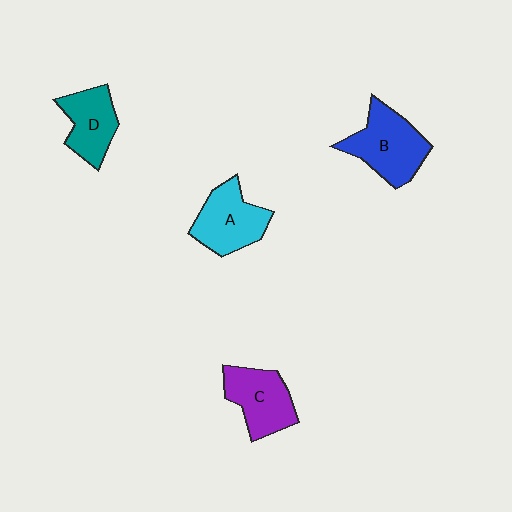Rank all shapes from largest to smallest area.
From largest to smallest: B (blue), A (cyan), C (purple), D (teal).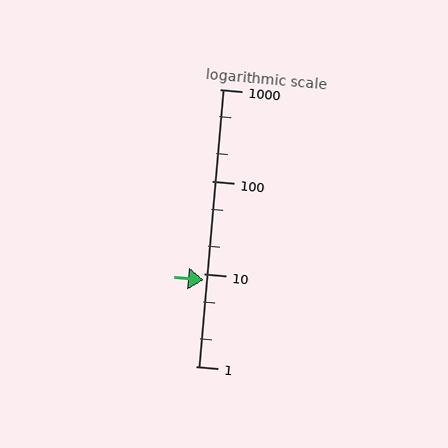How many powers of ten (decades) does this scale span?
The scale spans 3 decades, from 1 to 1000.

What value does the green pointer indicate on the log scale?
The pointer indicates approximately 8.5.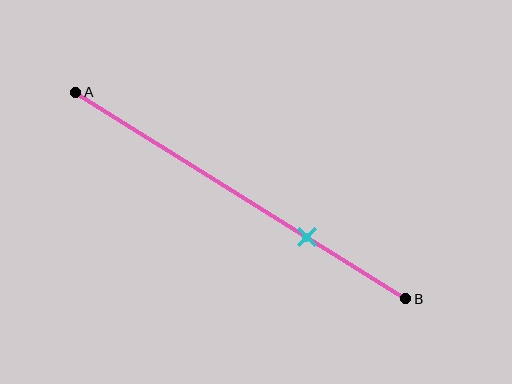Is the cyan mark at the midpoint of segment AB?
No, the mark is at about 70% from A, not at the 50% midpoint.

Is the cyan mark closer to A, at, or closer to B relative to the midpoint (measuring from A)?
The cyan mark is closer to point B than the midpoint of segment AB.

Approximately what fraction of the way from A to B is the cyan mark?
The cyan mark is approximately 70% of the way from A to B.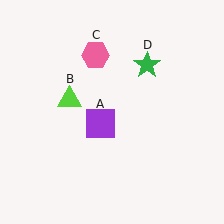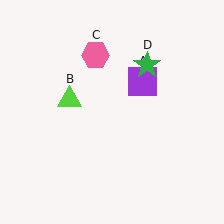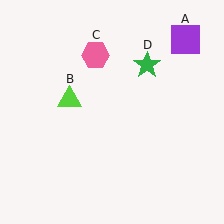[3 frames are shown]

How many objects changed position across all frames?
1 object changed position: purple square (object A).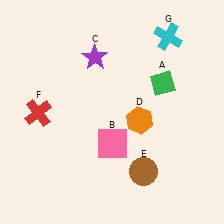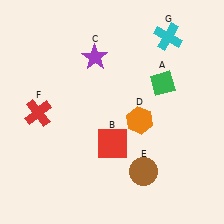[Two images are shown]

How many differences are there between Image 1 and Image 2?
There is 1 difference between the two images.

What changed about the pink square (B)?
In Image 1, B is pink. In Image 2, it changed to red.